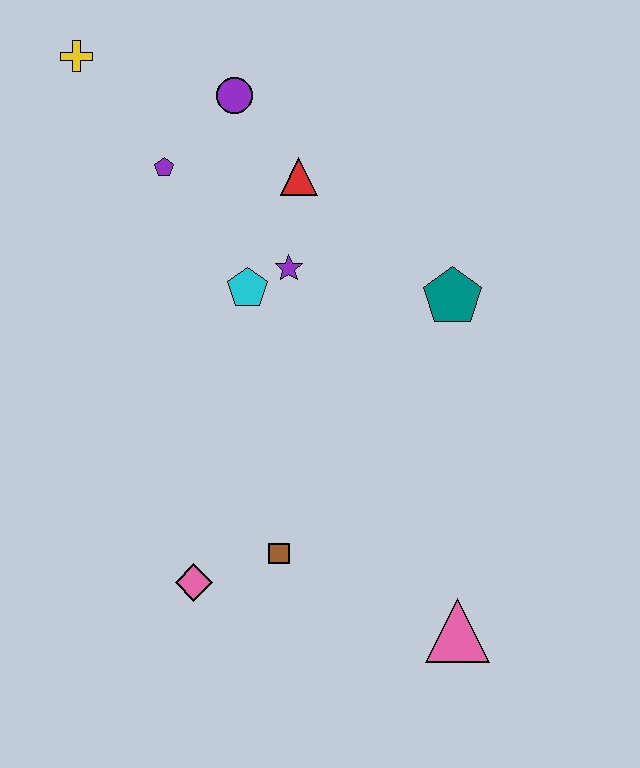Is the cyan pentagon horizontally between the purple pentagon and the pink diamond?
No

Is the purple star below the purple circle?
Yes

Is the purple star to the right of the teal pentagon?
No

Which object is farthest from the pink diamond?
The yellow cross is farthest from the pink diamond.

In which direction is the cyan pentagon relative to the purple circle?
The cyan pentagon is below the purple circle.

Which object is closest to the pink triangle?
The brown square is closest to the pink triangle.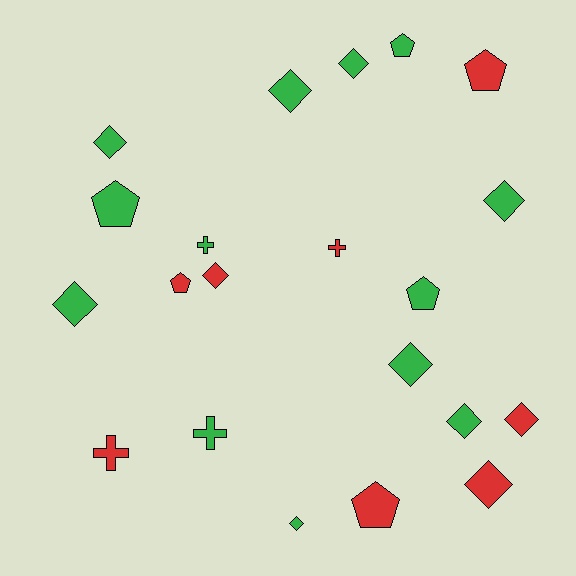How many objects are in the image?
There are 21 objects.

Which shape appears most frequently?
Diamond, with 11 objects.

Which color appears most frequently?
Green, with 13 objects.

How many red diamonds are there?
There are 3 red diamonds.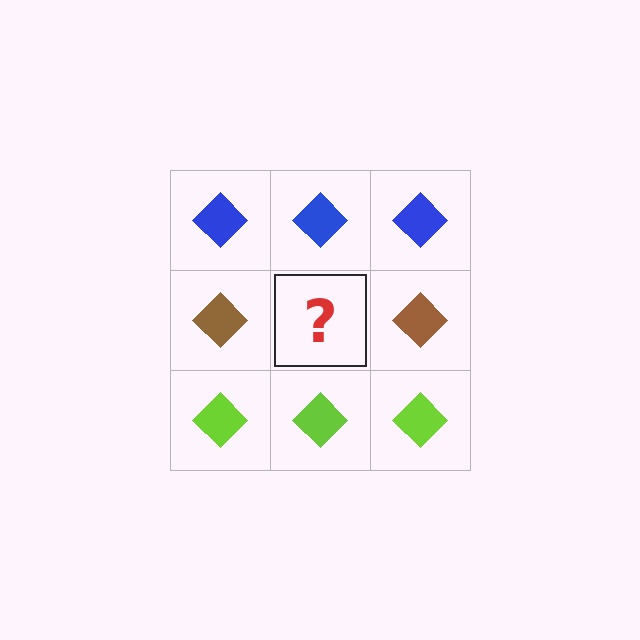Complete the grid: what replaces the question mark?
The question mark should be replaced with a brown diamond.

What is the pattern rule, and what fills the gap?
The rule is that each row has a consistent color. The gap should be filled with a brown diamond.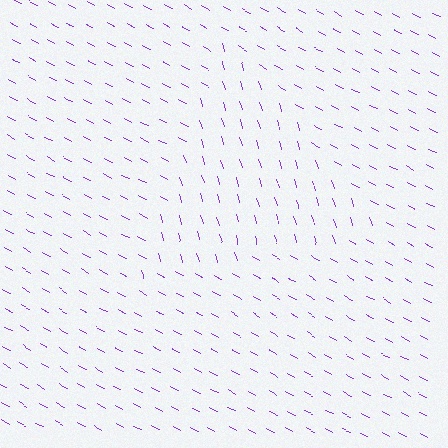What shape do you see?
I see a triangle.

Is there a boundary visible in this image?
Yes, there is a texture boundary formed by a change in line orientation.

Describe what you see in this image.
The image is filled with small purple line segments. A triangle region in the image has lines oriented differently from the surrounding lines, creating a visible texture boundary.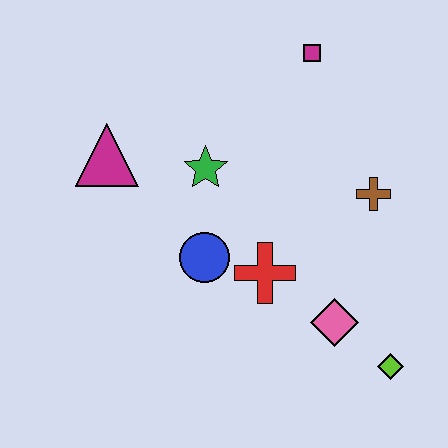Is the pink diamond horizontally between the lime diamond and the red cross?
Yes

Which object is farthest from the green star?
The lime diamond is farthest from the green star.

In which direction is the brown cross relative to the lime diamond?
The brown cross is above the lime diamond.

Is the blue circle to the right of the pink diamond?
No